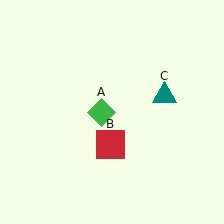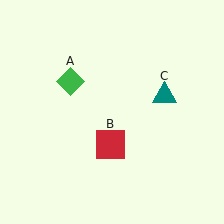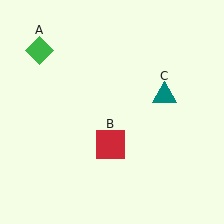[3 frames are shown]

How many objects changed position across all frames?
1 object changed position: green diamond (object A).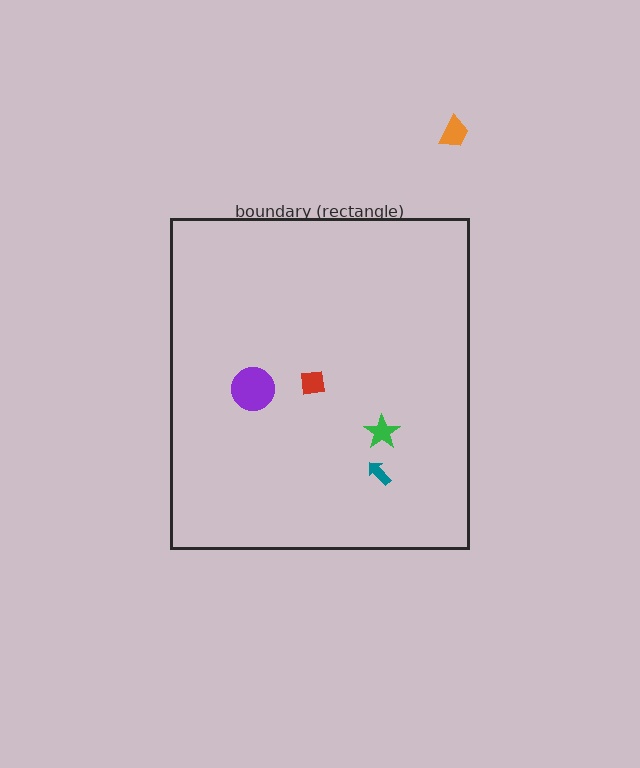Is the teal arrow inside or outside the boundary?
Inside.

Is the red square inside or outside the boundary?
Inside.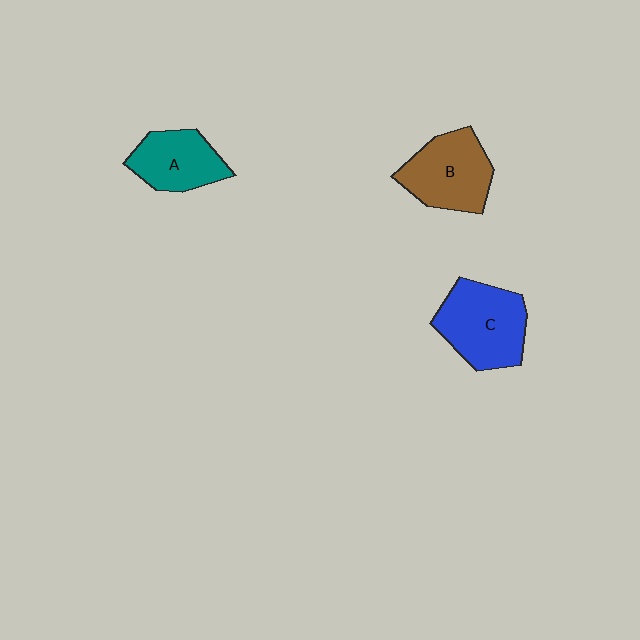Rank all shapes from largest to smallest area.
From largest to smallest: C (blue), B (brown), A (teal).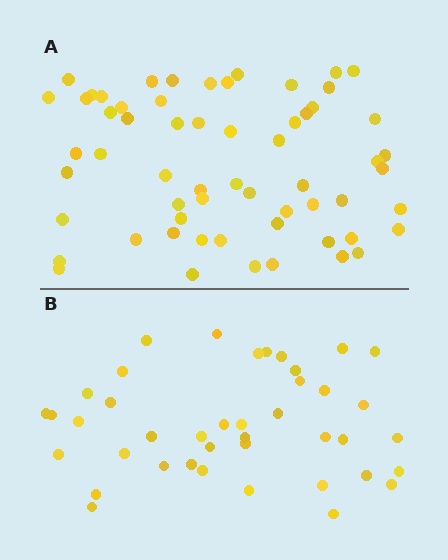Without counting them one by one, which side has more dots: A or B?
Region A (the top region) has more dots.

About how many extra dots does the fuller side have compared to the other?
Region A has approximately 20 more dots than region B.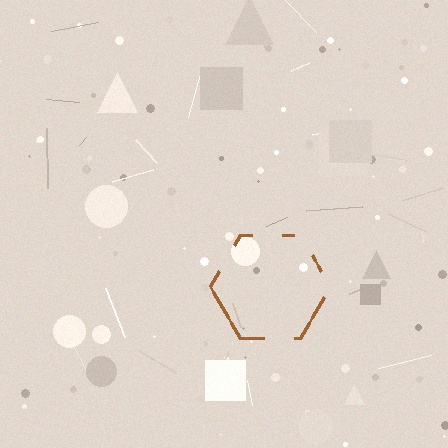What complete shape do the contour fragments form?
The contour fragments form a hexagon.